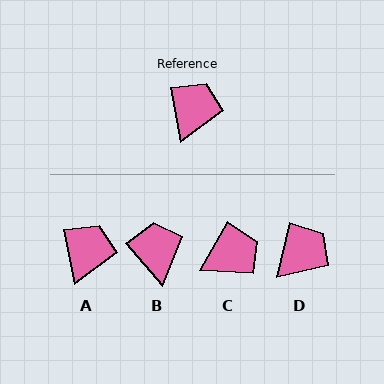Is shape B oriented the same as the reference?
No, it is off by about 31 degrees.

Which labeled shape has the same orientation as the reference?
A.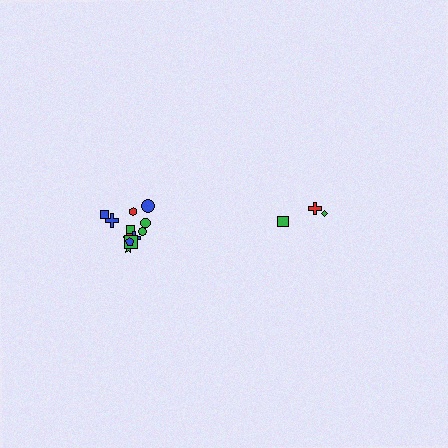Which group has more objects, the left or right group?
The left group.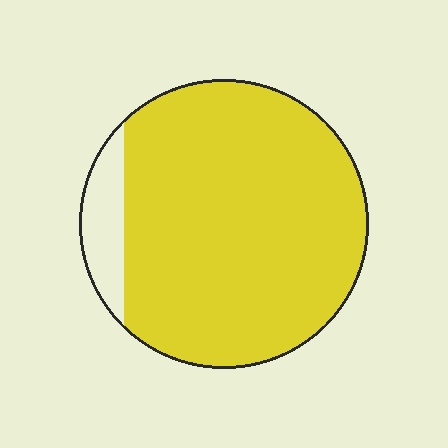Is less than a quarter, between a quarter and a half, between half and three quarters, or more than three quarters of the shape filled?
More than three quarters.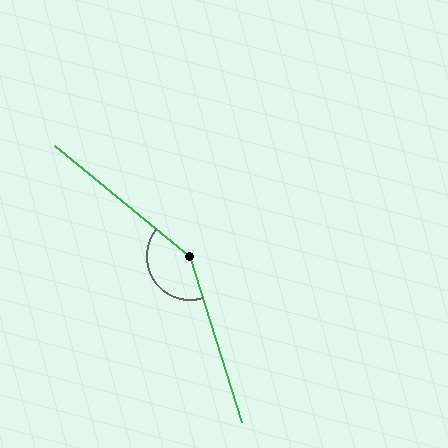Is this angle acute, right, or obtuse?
It is obtuse.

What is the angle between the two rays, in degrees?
Approximately 146 degrees.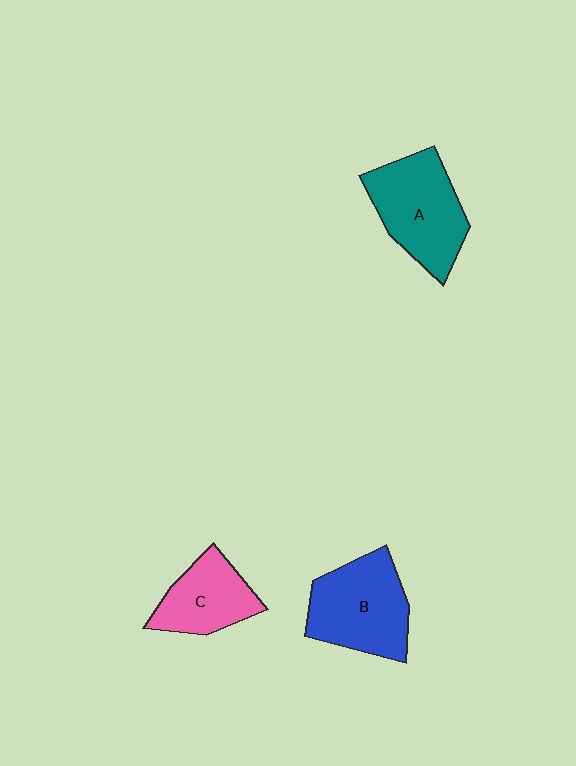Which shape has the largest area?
Shape A (teal).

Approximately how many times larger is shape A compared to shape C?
Approximately 1.4 times.